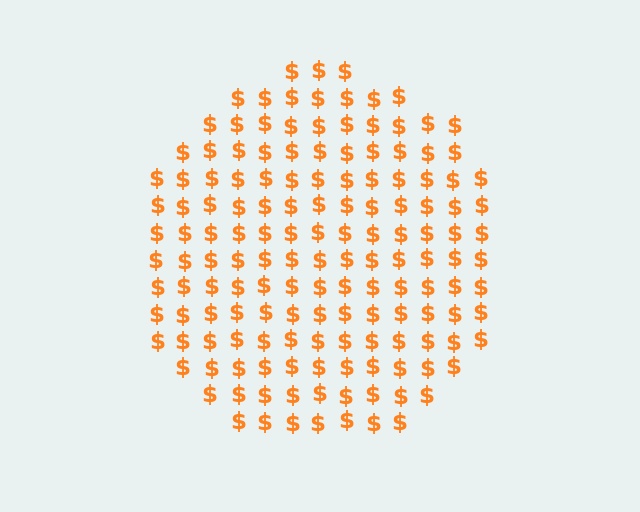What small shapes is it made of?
It is made of small dollar signs.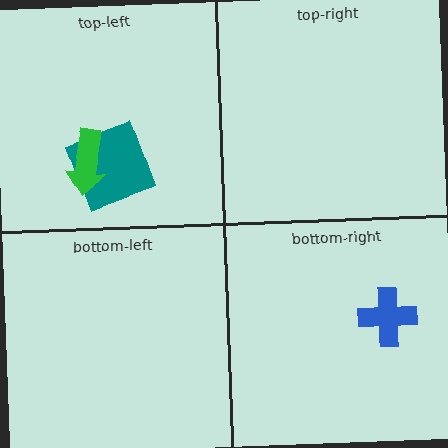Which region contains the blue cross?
The bottom-right region.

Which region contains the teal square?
The top-left region.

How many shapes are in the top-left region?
2.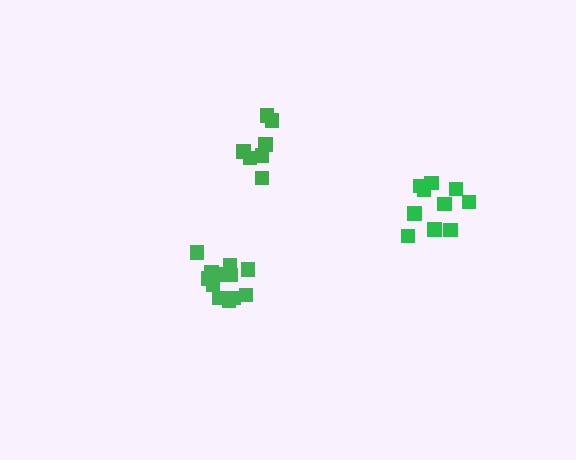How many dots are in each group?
Group 1: 12 dots, Group 2: 10 dots, Group 3: 7 dots (29 total).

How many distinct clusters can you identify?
There are 3 distinct clusters.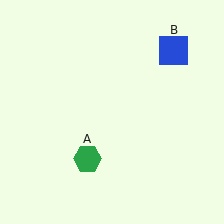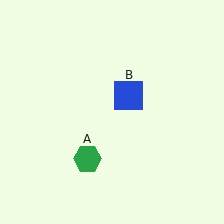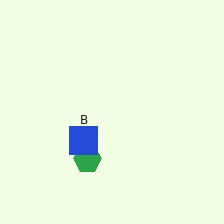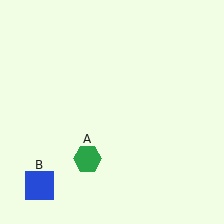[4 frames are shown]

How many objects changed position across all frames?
1 object changed position: blue square (object B).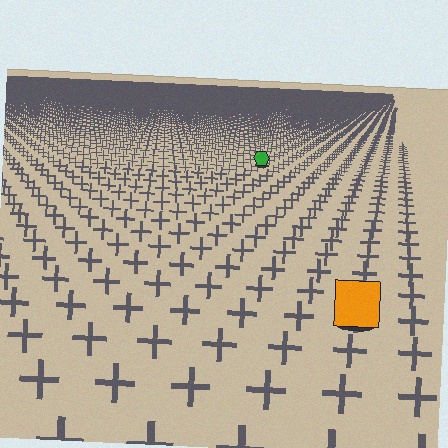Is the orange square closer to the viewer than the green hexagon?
Yes. The orange square is closer — you can tell from the texture gradient: the ground texture is coarser near it.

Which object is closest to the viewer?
The orange square is closest. The texture marks near it are larger and more spread out.